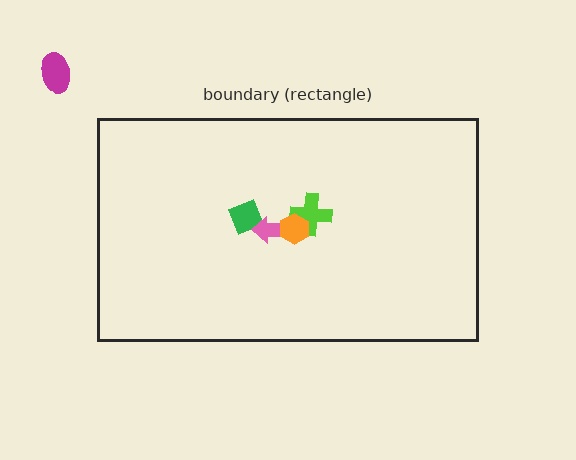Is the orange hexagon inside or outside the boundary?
Inside.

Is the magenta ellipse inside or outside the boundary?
Outside.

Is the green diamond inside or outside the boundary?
Inside.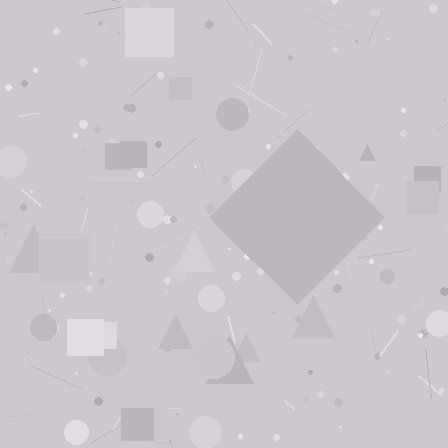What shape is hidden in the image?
A diamond is hidden in the image.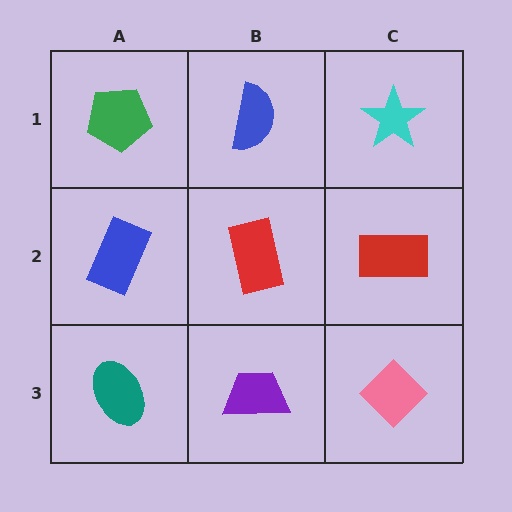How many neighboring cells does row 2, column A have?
3.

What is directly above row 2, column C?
A cyan star.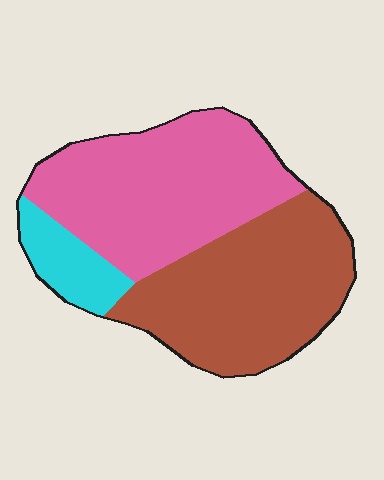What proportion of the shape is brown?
Brown covers 44% of the shape.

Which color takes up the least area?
Cyan, at roughly 10%.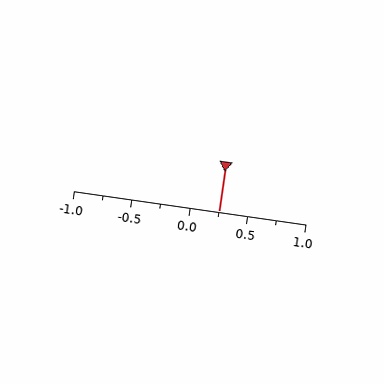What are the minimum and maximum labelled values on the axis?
The axis runs from -1.0 to 1.0.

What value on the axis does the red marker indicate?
The marker indicates approximately 0.25.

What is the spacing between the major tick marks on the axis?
The major ticks are spaced 0.5 apart.